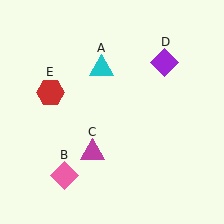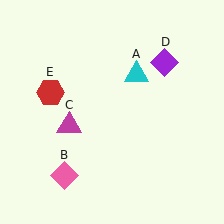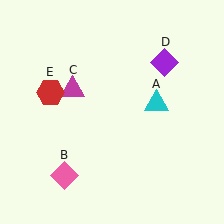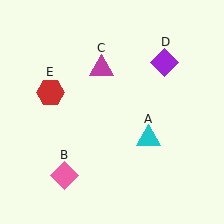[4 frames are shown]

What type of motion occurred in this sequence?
The cyan triangle (object A), magenta triangle (object C) rotated clockwise around the center of the scene.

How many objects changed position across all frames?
2 objects changed position: cyan triangle (object A), magenta triangle (object C).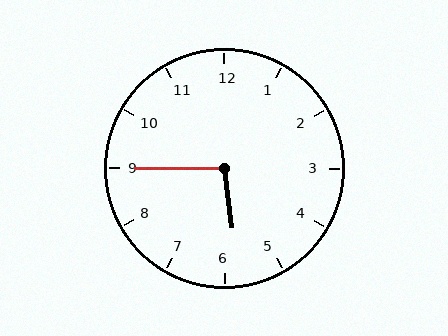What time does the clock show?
5:45.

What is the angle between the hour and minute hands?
Approximately 98 degrees.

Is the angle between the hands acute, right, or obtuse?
It is obtuse.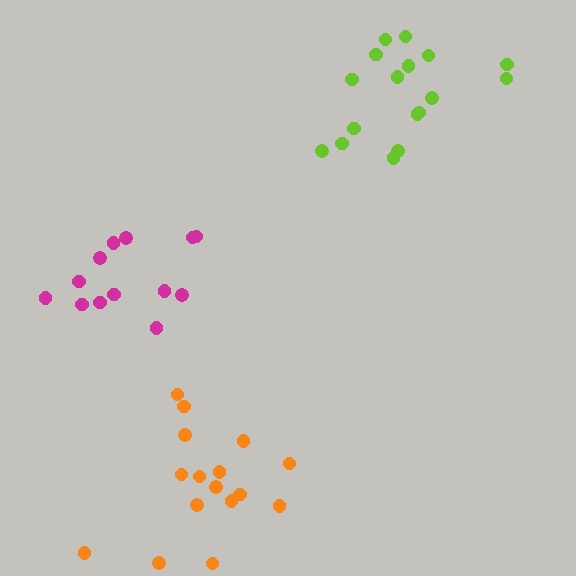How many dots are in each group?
Group 1: 13 dots, Group 2: 17 dots, Group 3: 16 dots (46 total).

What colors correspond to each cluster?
The clusters are colored: magenta, lime, orange.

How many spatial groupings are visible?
There are 3 spatial groupings.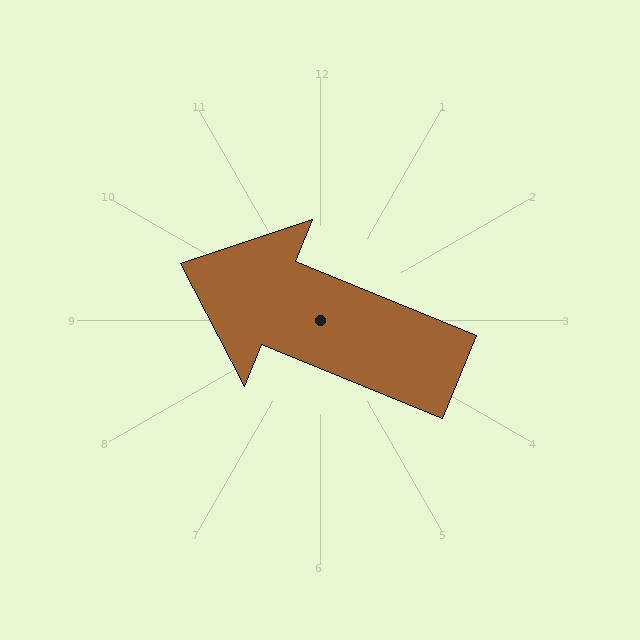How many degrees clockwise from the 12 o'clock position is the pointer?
Approximately 292 degrees.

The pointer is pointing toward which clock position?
Roughly 10 o'clock.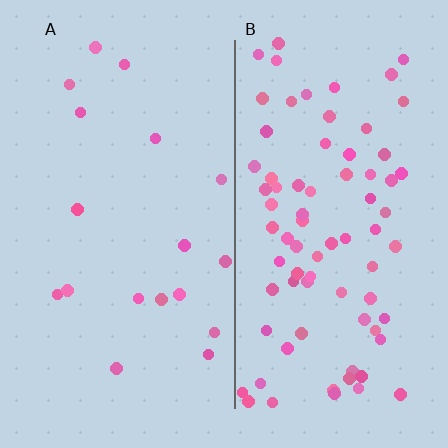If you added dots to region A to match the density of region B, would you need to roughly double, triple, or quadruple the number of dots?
Approximately quadruple.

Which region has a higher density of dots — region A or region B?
B (the right).